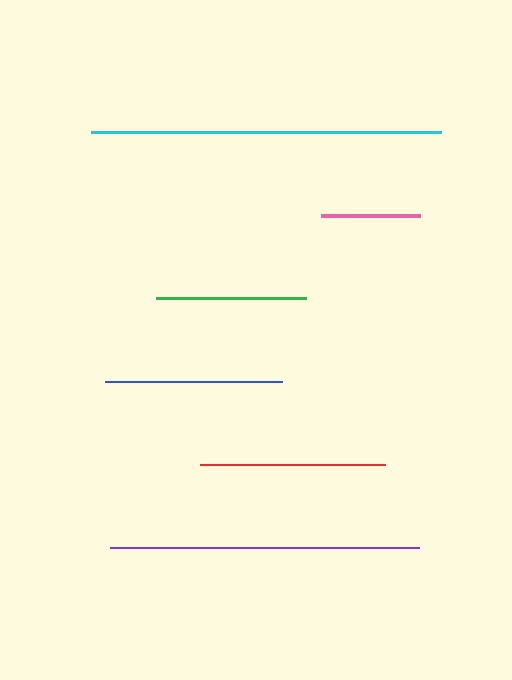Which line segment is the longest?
The cyan line is the longest at approximately 350 pixels.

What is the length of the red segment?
The red segment is approximately 185 pixels long.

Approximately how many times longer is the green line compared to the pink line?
The green line is approximately 1.5 times the length of the pink line.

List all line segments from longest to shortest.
From longest to shortest: cyan, purple, red, blue, green, pink.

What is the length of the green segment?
The green segment is approximately 150 pixels long.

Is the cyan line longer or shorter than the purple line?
The cyan line is longer than the purple line.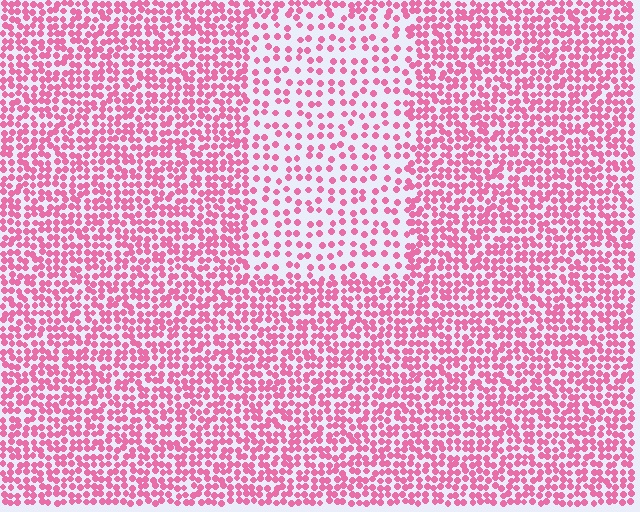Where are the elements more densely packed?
The elements are more densely packed outside the rectangle boundary.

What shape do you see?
I see a rectangle.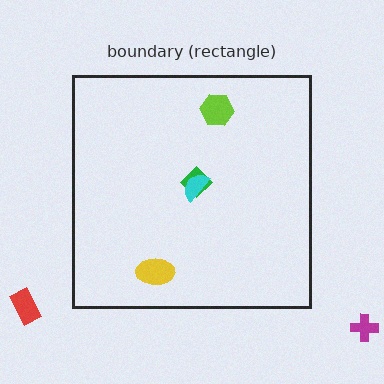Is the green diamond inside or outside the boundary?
Inside.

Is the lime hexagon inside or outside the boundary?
Inside.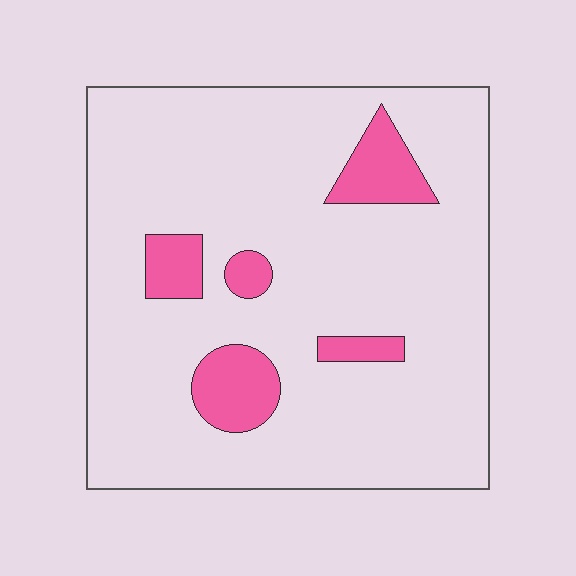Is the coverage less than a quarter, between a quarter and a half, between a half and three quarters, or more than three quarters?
Less than a quarter.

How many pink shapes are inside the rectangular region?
5.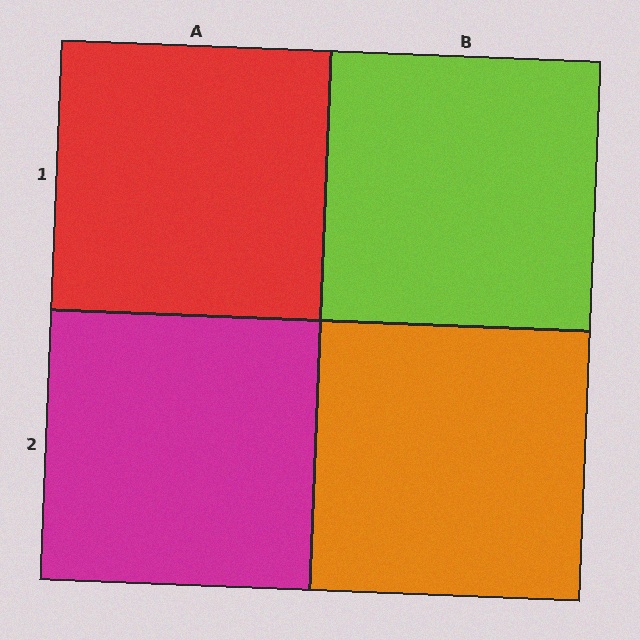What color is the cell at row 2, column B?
Orange.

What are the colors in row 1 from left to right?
Red, lime.